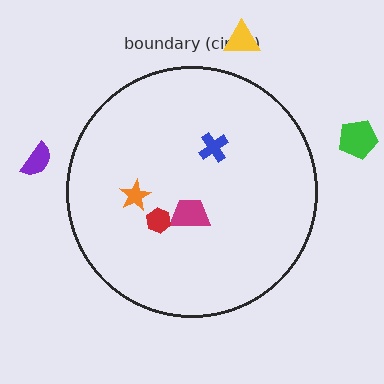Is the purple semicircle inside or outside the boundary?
Outside.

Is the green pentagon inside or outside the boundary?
Outside.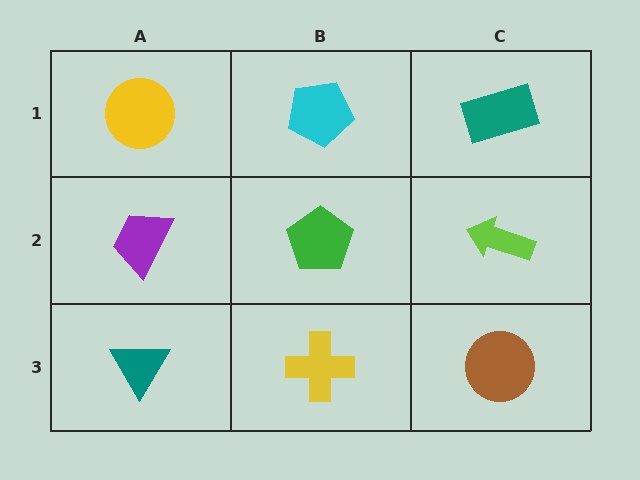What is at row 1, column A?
A yellow circle.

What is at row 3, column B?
A yellow cross.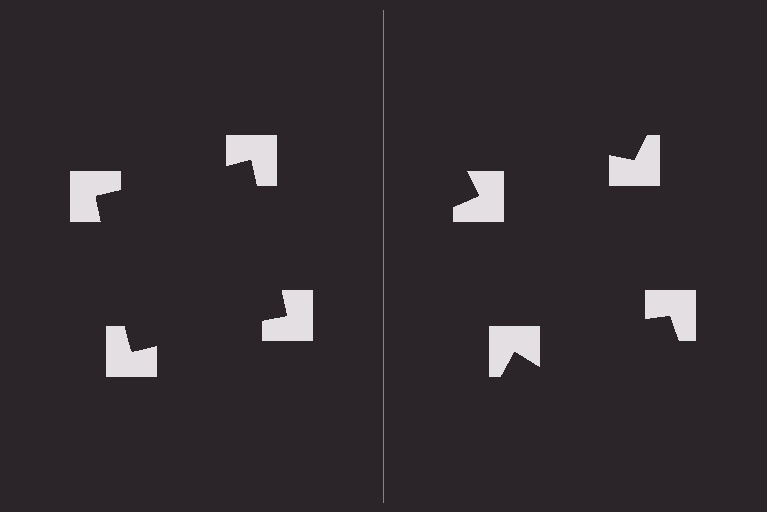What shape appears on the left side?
An illusory square.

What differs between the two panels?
The notched squares are positioned identically on both sides; only the wedge orientations differ. On the left they align to a square; on the right they are misaligned.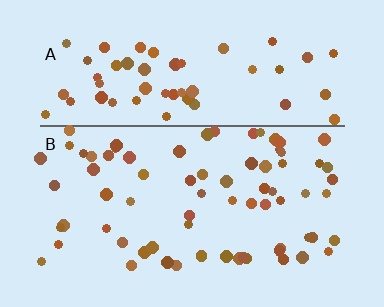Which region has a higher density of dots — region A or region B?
B (the bottom).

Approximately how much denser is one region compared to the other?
Approximately 1.1× — region B over region A.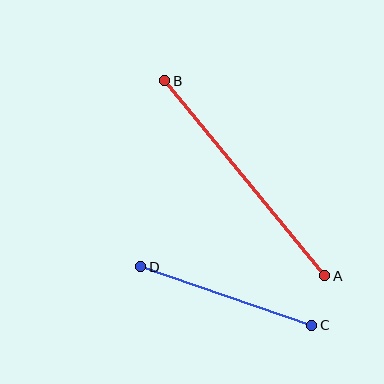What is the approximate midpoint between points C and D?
The midpoint is at approximately (226, 296) pixels.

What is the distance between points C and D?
The distance is approximately 181 pixels.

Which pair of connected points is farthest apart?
Points A and B are farthest apart.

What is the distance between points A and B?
The distance is approximately 252 pixels.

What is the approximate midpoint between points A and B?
The midpoint is at approximately (245, 178) pixels.